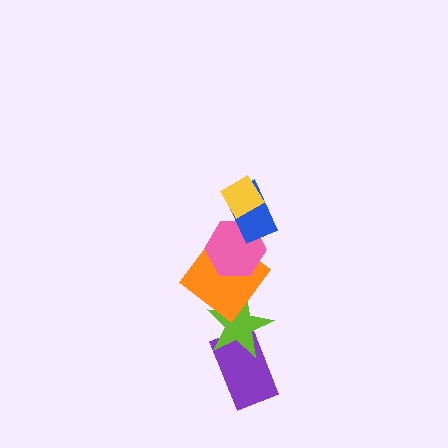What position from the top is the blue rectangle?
The blue rectangle is 2nd from the top.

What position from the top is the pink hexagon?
The pink hexagon is 3rd from the top.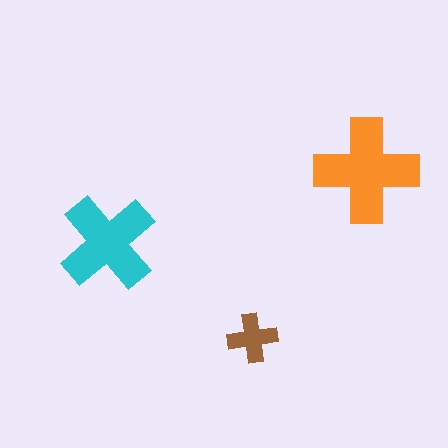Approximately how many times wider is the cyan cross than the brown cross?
About 2 times wider.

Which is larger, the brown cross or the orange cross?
The orange one.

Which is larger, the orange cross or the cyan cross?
The orange one.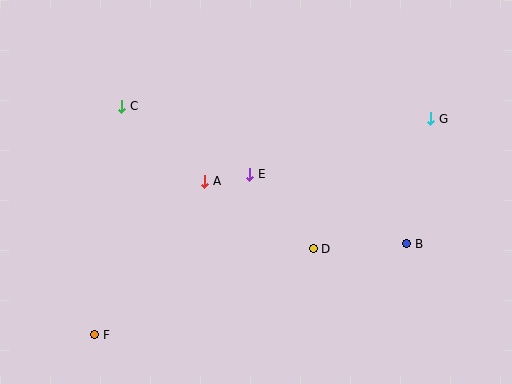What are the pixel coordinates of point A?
Point A is at (205, 181).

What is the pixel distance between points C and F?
The distance between C and F is 230 pixels.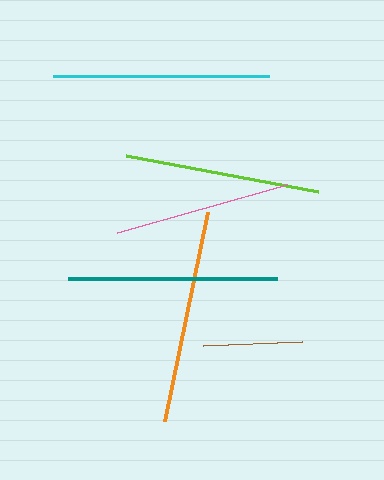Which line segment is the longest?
The cyan line is the longest at approximately 216 pixels.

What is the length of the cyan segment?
The cyan segment is approximately 216 pixels long.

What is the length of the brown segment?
The brown segment is approximately 99 pixels long.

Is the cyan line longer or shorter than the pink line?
The cyan line is longer than the pink line.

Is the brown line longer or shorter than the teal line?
The teal line is longer than the brown line.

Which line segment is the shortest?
The brown line is the shortest at approximately 99 pixels.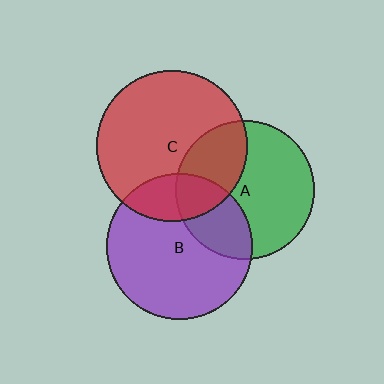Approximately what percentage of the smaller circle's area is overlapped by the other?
Approximately 20%.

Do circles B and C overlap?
Yes.